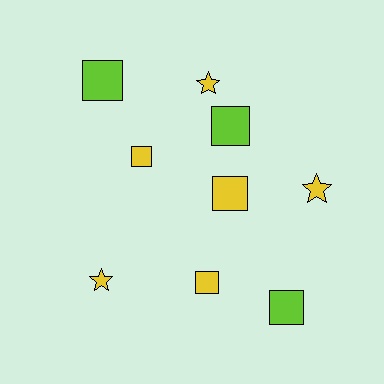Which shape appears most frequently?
Square, with 6 objects.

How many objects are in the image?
There are 9 objects.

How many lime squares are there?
There are 3 lime squares.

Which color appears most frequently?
Yellow, with 6 objects.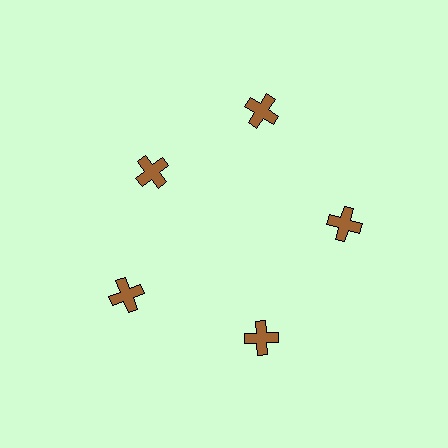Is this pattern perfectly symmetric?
No. The 5 brown crosses are arranged in a ring, but one element near the 10 o'clock position is pulled inward toward the center, breaking the 5-fold rotational symmetry.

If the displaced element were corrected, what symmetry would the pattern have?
It would have 5-fold rotational symmetry — the pattern would map onto itself every 72 degrees.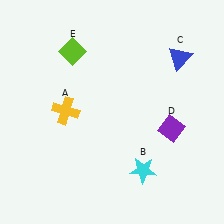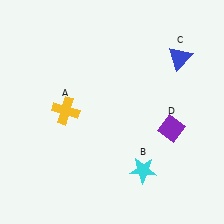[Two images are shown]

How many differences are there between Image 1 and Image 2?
There is 1 difference between the two images.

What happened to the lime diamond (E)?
The lime diamond (E) was removed in Image 2. It was in the top-left area of Image 1.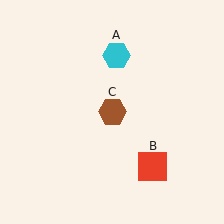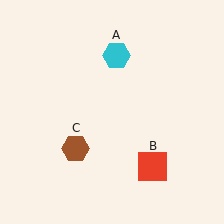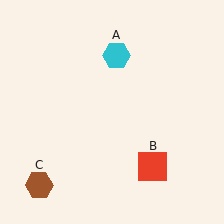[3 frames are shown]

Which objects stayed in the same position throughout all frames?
Cyan hexagon (object A) and red square (object B) remained stationary.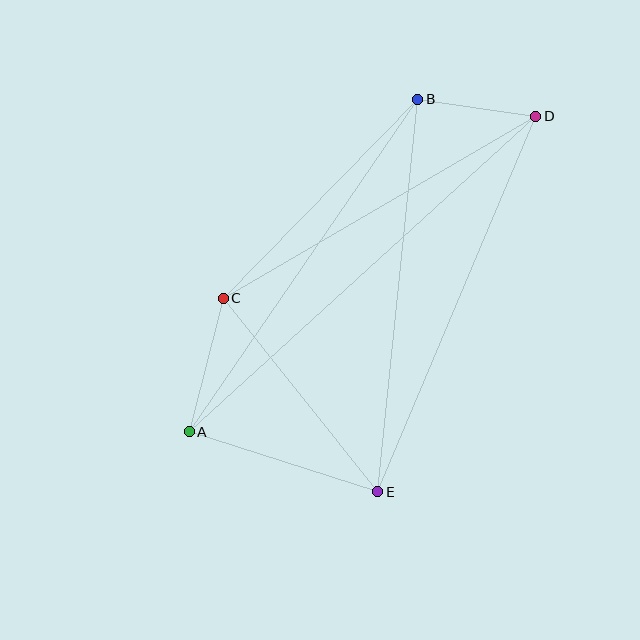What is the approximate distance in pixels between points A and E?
The distance between A and E is approximately 198 pixels.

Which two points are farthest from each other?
Points A and D are farthest from each other.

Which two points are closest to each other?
Points B and D are closest to each other.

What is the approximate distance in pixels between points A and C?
The distance between A and C is approximately 138 pixels.